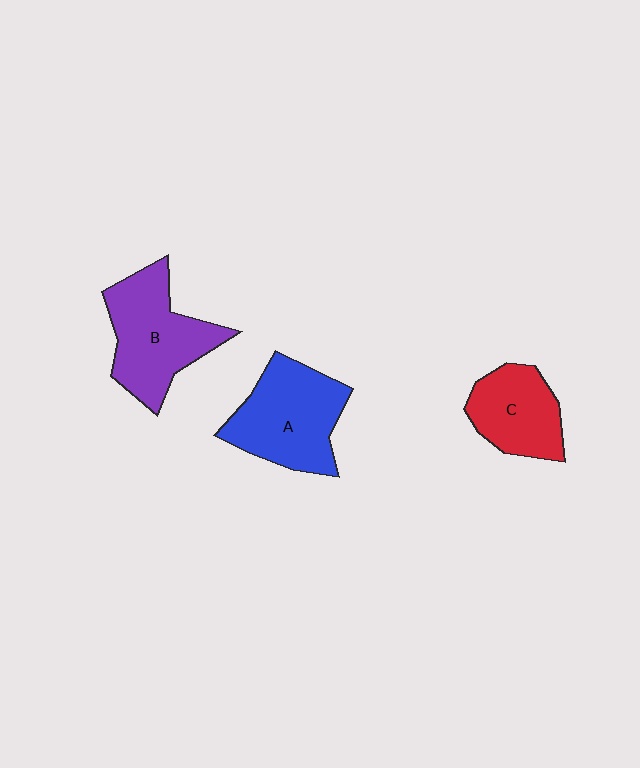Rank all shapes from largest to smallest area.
From largest to smallest: A (blue), B (purple), C (red).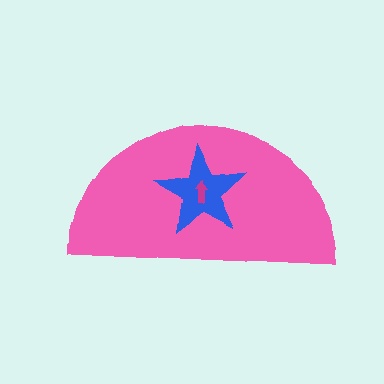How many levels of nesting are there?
3.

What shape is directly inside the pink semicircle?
The blue star.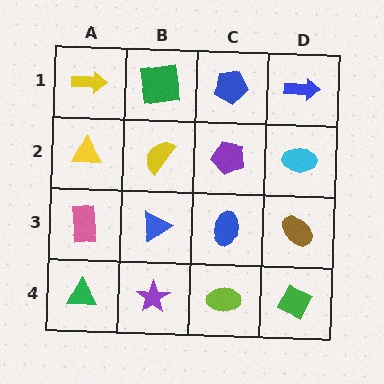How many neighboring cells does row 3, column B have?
4.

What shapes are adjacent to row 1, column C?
A purple pentagon (row 2, column C), a green square (row 1, column B), a blue arrow (row 1, column D).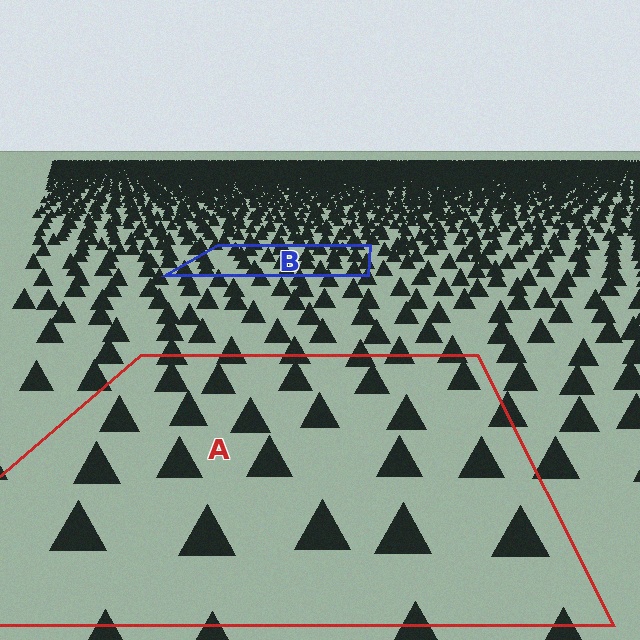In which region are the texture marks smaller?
The texture marks are smaller in region B, because it is farther away.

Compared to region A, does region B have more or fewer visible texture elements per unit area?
Region B has more texture elements per unit area — they are packed more densely because it is farther away.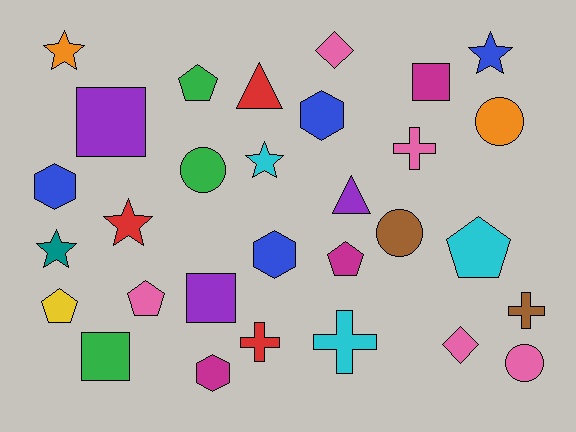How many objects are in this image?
There are 30 objects.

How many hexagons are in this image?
There are 4 hexagons.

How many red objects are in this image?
There are 3 red objects.